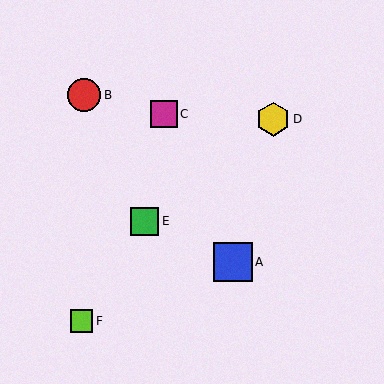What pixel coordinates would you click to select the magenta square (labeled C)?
Click at (164, 114) to select the magenta square C.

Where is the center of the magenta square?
The center of the magenta square is at (164, 114).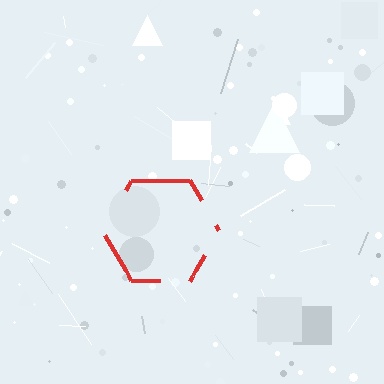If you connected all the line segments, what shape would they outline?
They would outline a hexagon.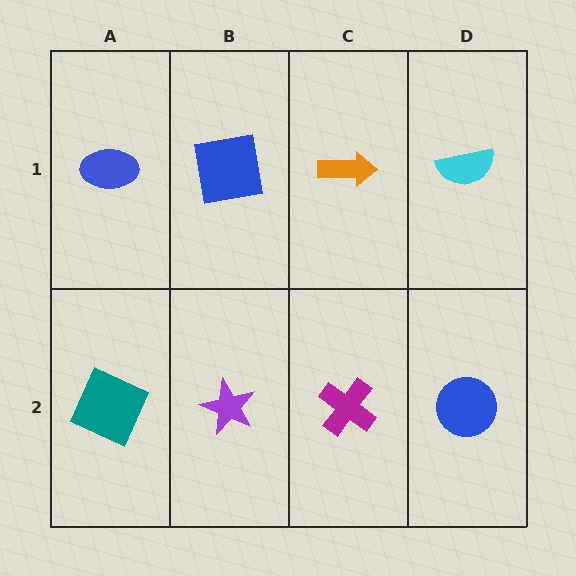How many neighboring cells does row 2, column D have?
2.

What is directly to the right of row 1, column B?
An orange arrow.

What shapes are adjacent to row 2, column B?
A blue square (row 1, column B), a teal square (row 2, column A), a magenta cross (row 2, column C).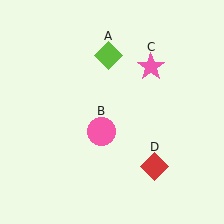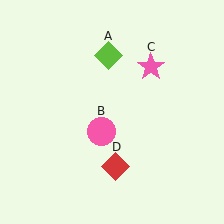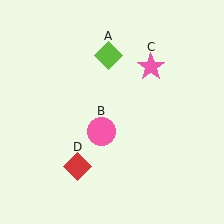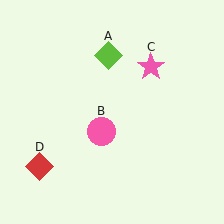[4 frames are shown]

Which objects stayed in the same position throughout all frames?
Lime diamond (object A) and pink circle (object B) and pink star (object C) remained stationary.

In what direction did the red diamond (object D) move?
The red diamond (object D) moved left.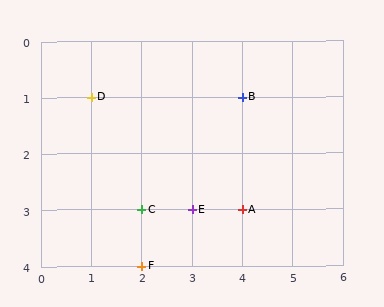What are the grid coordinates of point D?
Point D is at grid coordinates (1, 1).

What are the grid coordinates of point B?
Point B is at grid coordinates (4, 1).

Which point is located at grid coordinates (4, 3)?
Point A is at (4, 3).